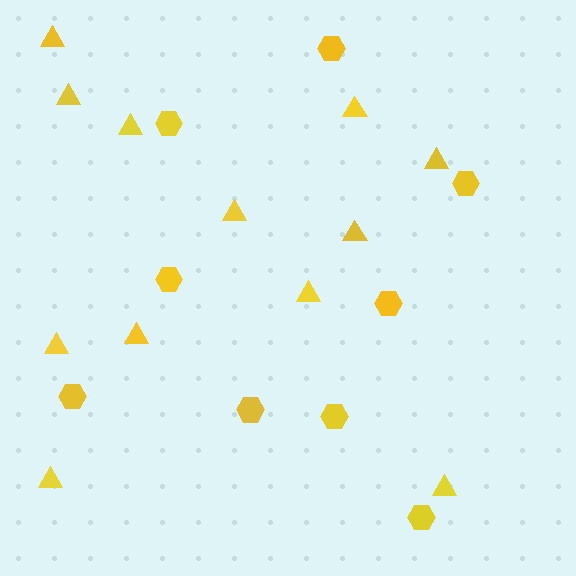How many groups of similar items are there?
There are 2 groups: one group of triangles (12) and one group of hexagons (9).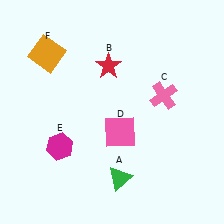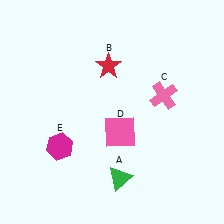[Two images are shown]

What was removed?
The orange square (F) was removed in Image 2.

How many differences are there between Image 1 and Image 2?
There is 1 difference between the two images.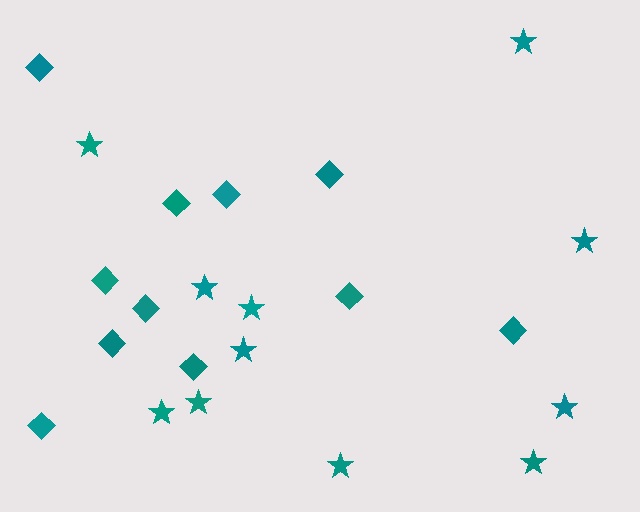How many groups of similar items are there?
There are 2 groups: one group of diamonds (11) and one group of stars (11).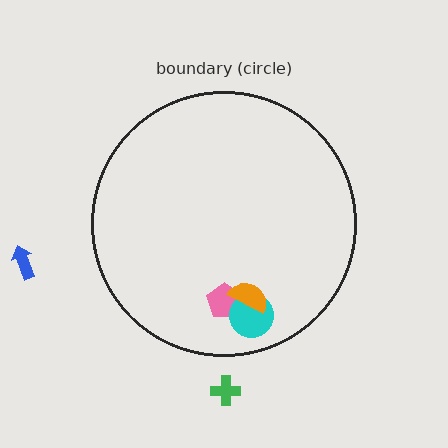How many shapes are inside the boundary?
3 inside, 2 outside.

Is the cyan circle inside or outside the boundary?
Inside.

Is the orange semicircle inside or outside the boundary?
Inside.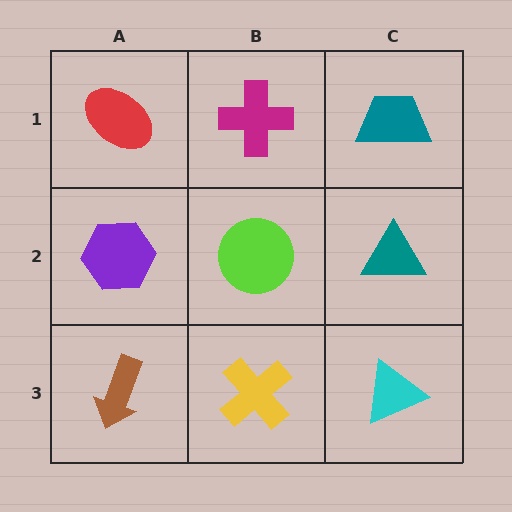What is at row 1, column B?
A magenta cross.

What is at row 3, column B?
A yellow cross.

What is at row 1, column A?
A red ellipse.